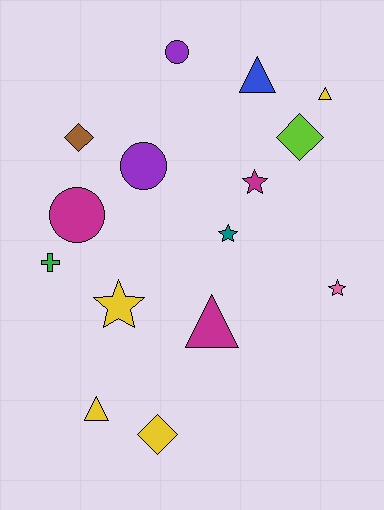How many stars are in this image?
There are 4 stars.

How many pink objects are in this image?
There is 1 pink object.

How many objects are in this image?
There are 15 objects.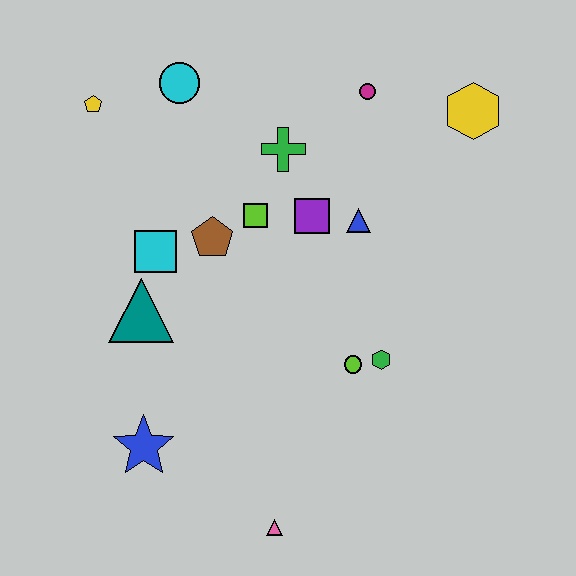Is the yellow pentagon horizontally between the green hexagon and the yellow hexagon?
No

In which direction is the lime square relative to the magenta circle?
The lime square is below the magenta circle.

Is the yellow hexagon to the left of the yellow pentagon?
No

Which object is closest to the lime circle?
The green hexagon is closest to the lime circle.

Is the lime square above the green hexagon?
Yes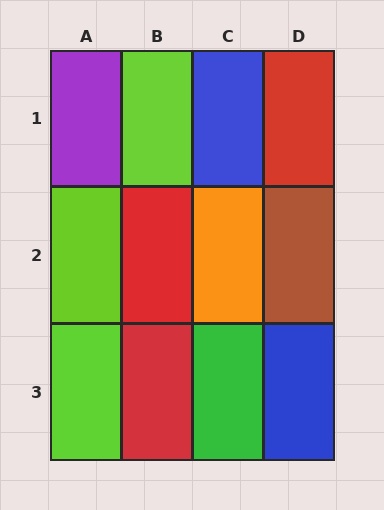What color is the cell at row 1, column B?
Lime.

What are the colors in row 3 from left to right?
Lime, red, green, blue.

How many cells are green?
1 cell is green.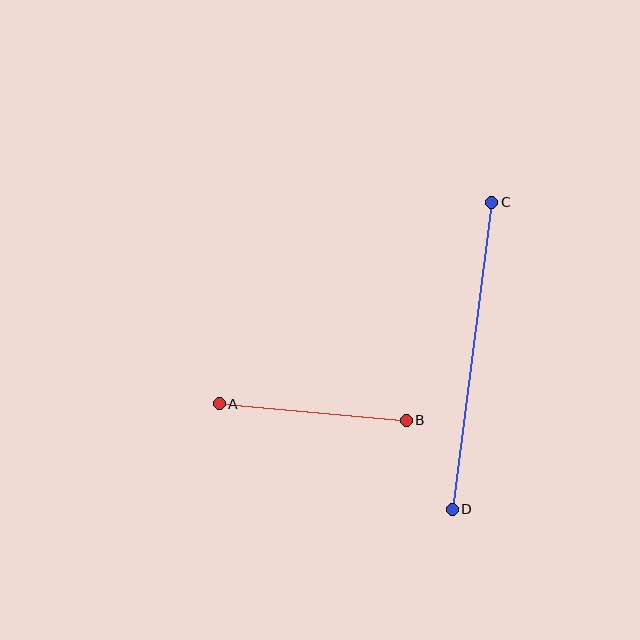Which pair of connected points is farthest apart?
Points C and D are farthest apart.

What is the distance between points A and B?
The distance is approximately 187 pixels.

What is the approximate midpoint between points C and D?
The midpoint is at approximately (472, 356) pixels.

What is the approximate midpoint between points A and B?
The midpoint is at approximately (313, 412) pixels.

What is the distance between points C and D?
The distance is approximately 310 pixels.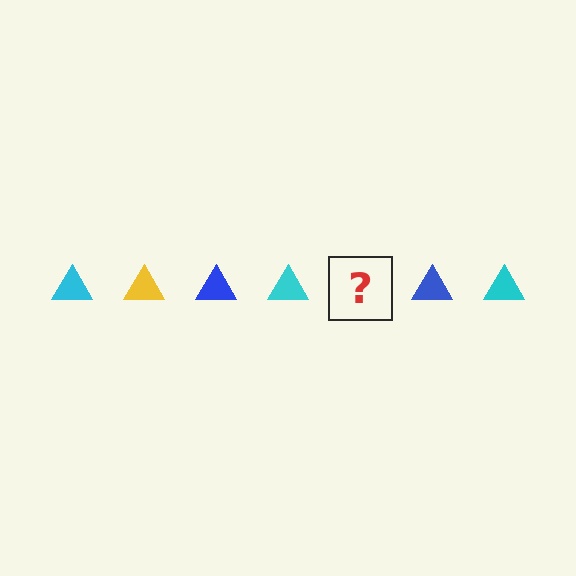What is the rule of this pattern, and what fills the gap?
The rule is that the pattern cycles through cyan, yellow, blue triangles. The gap should be filled with a yellow triangle.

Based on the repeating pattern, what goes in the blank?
The blank should be a yellow triangle.